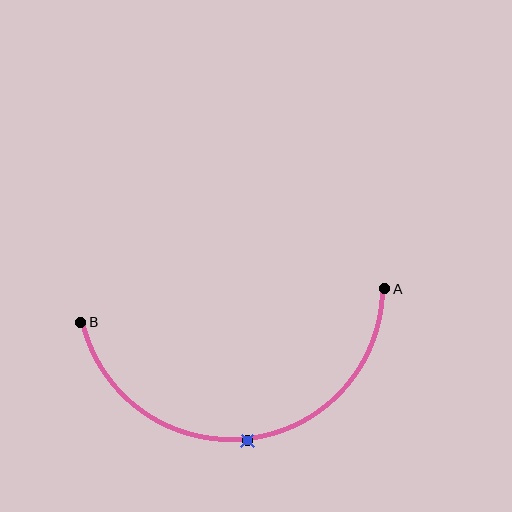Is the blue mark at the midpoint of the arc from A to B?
Yes. The blue mark lies on the arc at equal arc-length from both A and B — it is the arc midpoint.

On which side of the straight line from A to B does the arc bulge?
The arc bulges below the straight line connecting A and B.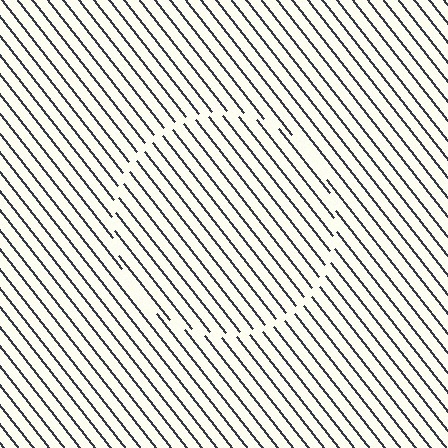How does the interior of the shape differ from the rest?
The interior of the shape contains the same grating, shifted by half a period — the contour is defined by the phase discontinuity where line-ends from the inner and outer gratings abut.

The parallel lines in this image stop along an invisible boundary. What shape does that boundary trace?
An illusory circle. The interior of the shape contains the same grating, shifted by half a period — the contour is defined by the phase discontinuity where line-ends from the inner and outer gratings abut.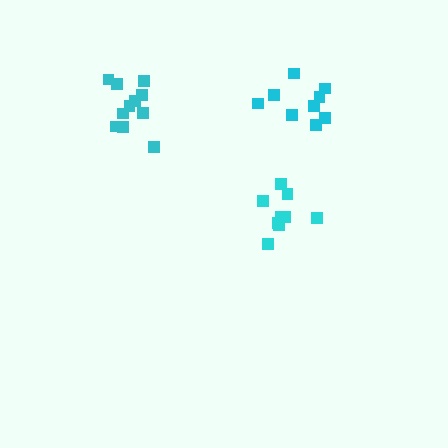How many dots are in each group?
Group 1: 11 dots, Group 2: 9 dots, Group 3: 9 dots (29 total).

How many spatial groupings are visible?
There are 3 spatial groupings.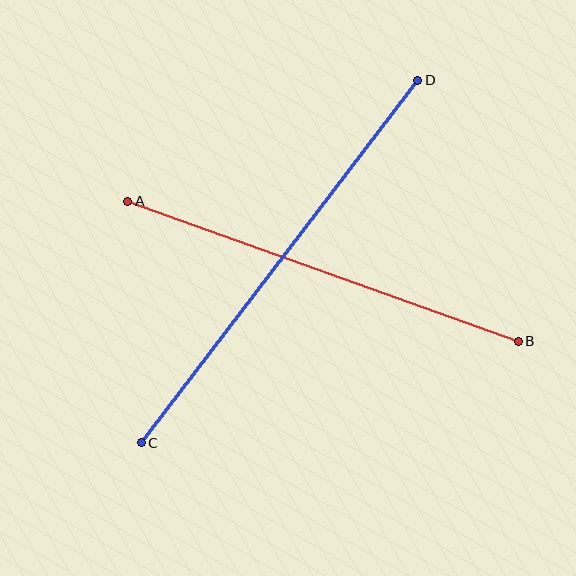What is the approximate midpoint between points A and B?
The midpoint is at approximately (323, 271) pixels.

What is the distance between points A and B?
The distance is approximately 415 pixels.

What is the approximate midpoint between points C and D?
The midpoint is at approximately (280, 261) pixels.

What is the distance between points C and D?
The distance is approximately 456 pixels.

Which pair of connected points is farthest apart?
Points C and D are farthest apart.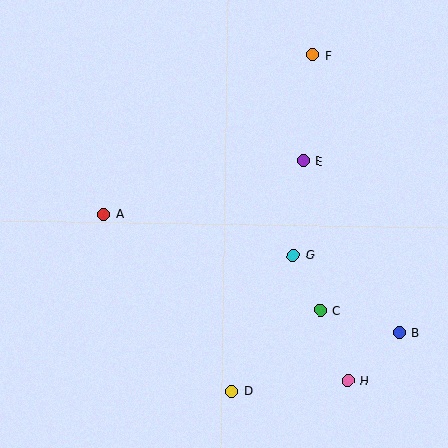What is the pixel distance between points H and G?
The distance between H and G is 137 pixels.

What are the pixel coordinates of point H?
Point H is at (348, 381).